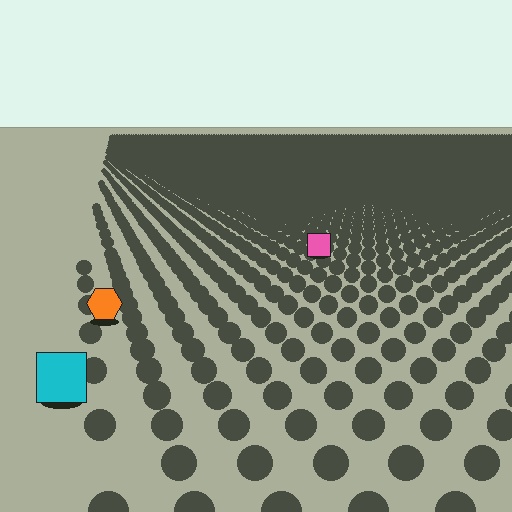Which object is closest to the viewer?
The cyan square is closest. The texture marks near it are larger and more spread out.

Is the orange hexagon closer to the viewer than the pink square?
Yes. The orange hexagon is closer — you can tell from the texture gradient: the ground texture is coarser near it.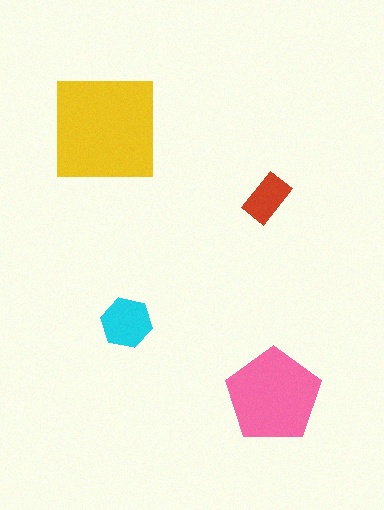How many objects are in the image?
There are 4 objects in the image.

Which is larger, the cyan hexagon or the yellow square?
The yellow square.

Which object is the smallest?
The red rectangle.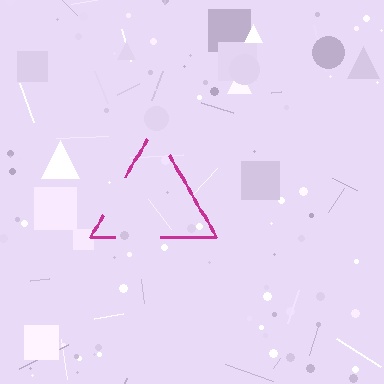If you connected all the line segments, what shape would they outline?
They would outline a triangle.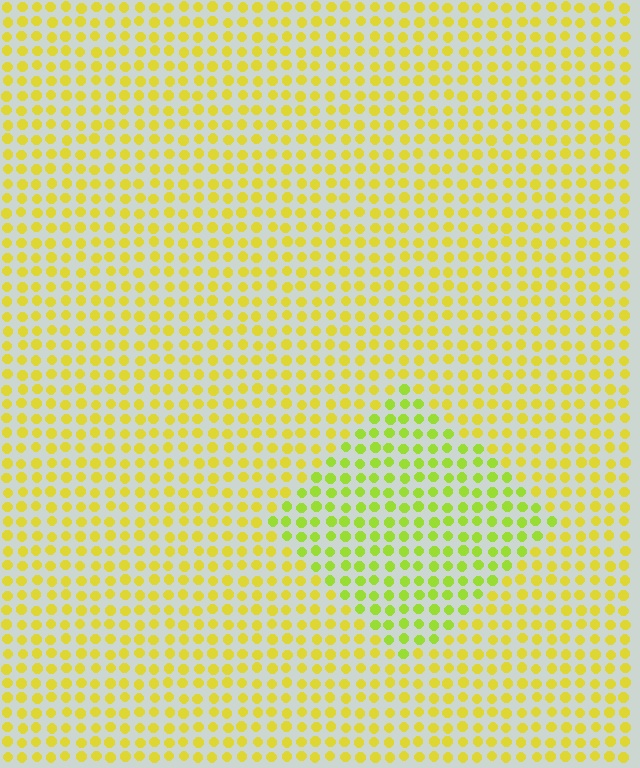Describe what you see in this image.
The image is filled with small yellow elements in a uniform arrangement. A diamond-shaped region is visible where the elements are tinted to a slightly different hue, forming a subtle color boundary.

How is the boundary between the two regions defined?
The boundary is defined purely by a slight shift in hue (about 27 degrees). Spacing, size, and orientation are identical on both sides.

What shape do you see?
I see a diamond.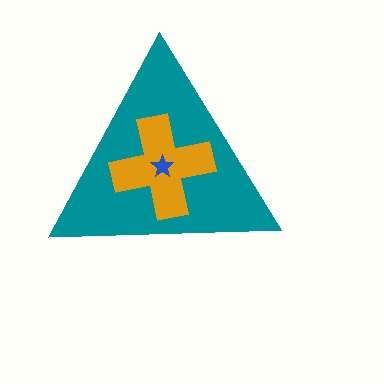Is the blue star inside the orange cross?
Yes.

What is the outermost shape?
The teal triangle.